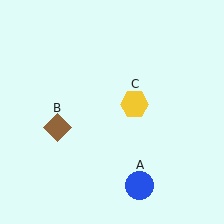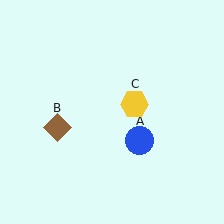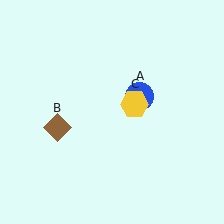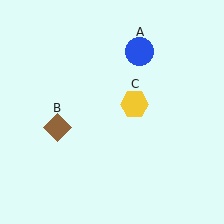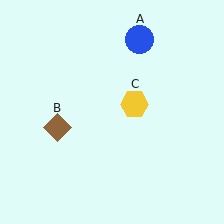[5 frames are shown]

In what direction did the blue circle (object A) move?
The blue circle (object A) moved up.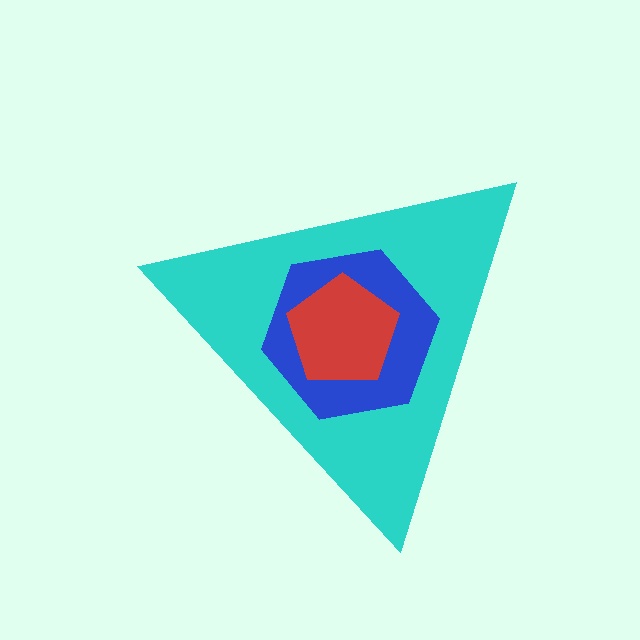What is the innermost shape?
The red pentagon.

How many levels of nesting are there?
3.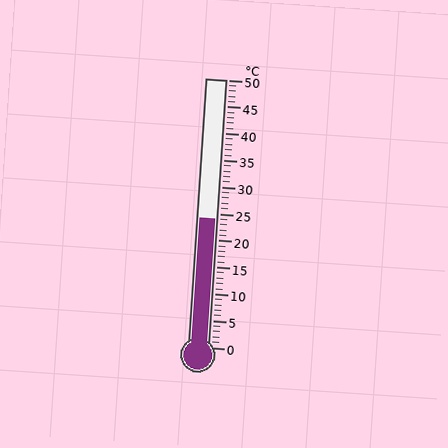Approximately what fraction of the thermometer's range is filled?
The thermometer is filled to approximately 50% of its range.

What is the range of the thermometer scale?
The thermometer scale ranges from 0°C to 50°C.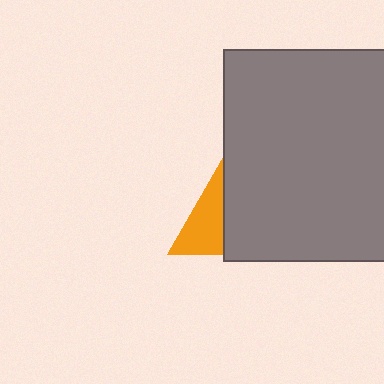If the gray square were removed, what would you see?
You would see the complete orange triangle.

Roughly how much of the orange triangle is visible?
A small part of it is visible (roughly 37%).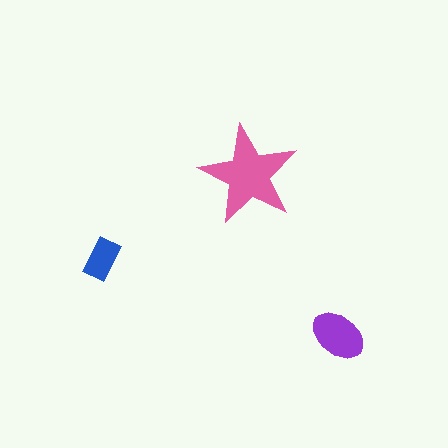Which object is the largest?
The pink star.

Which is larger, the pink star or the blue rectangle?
The pink star.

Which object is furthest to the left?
The blue rectangle is leftmost.